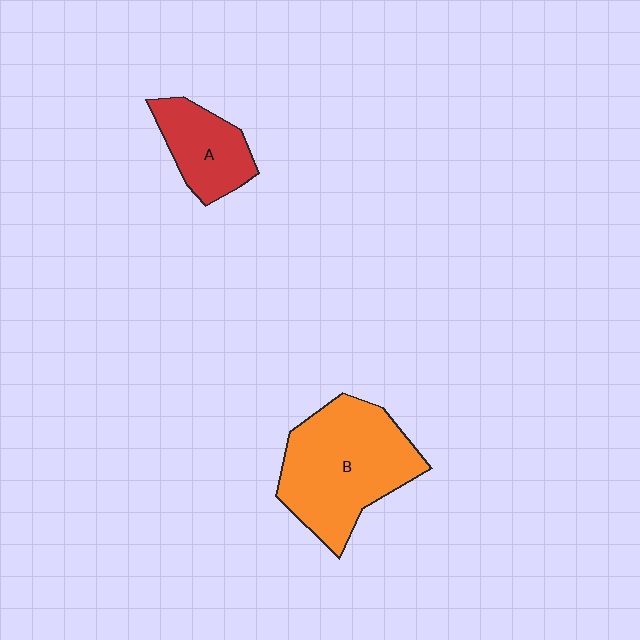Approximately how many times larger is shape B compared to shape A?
Approximately 2.0 times.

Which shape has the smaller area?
Shape A (red).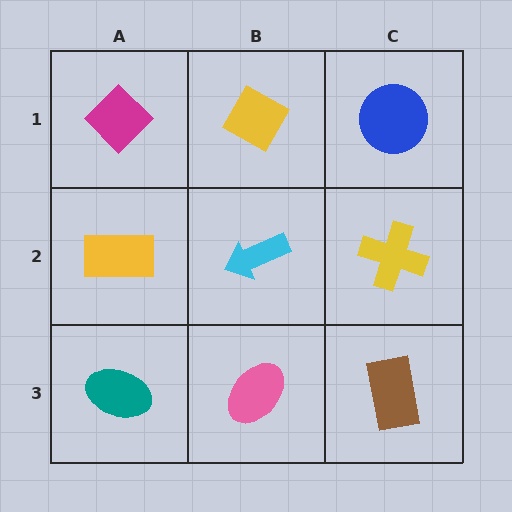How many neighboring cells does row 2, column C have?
3.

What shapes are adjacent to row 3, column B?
A cyan arrow (row 2, column B), a teal ellipse (row 3, column A), a brown rectangle (row 3, column C).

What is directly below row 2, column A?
A teal ellipse.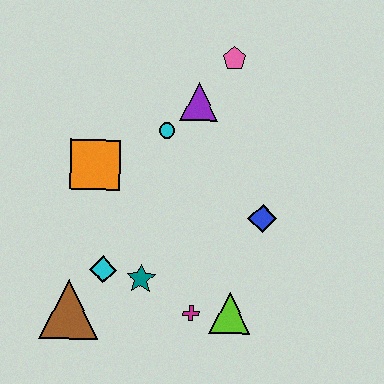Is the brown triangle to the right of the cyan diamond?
No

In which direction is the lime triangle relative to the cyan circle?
The lime triangle is below the cyan circle.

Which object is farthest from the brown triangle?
The pink pentagon is farthest from the brown triangle.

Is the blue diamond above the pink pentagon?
No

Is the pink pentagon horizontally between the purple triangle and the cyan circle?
No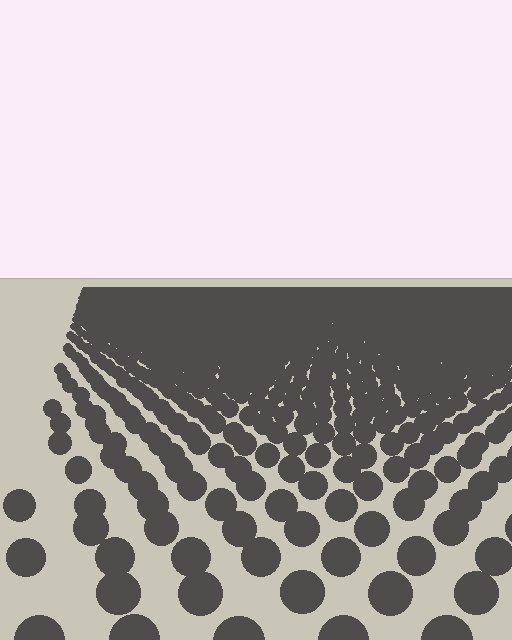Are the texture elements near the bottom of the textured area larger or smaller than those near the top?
Larger. Near the bottom, elements are closer to the viewer and appear at a bigger on-screen size.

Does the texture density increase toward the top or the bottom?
Density increases toward the top.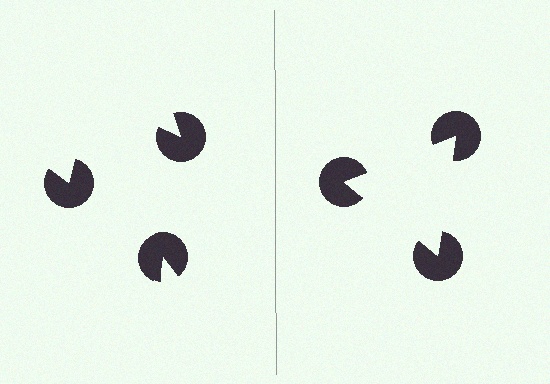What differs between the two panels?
The pac-man discs are positioned identically on both sides; only the wedge orientations differ. On the right they align to a triangle; on the left they are misaligned.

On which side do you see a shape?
An illusory triangle appears on the right side. On the left side the wedge cuts are rotated, so no coherent shape forms.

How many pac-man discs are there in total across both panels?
6 — 3 on each side.